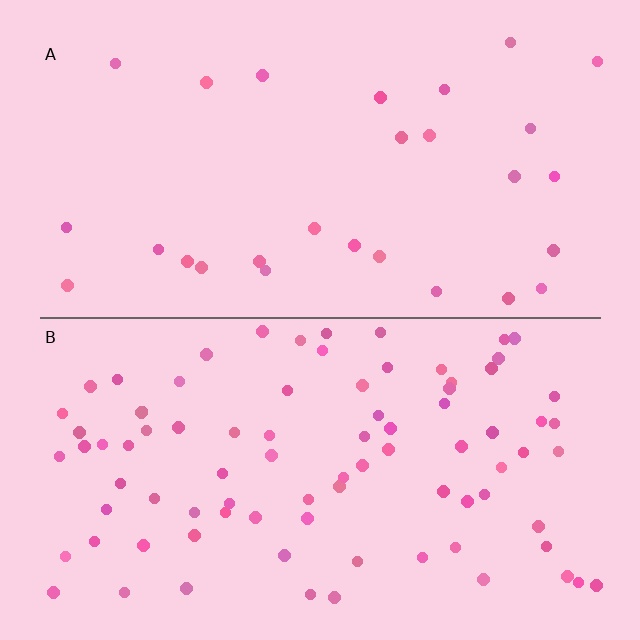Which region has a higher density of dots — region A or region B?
B (the bottom).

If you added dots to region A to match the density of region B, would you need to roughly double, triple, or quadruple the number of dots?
Approximately triple.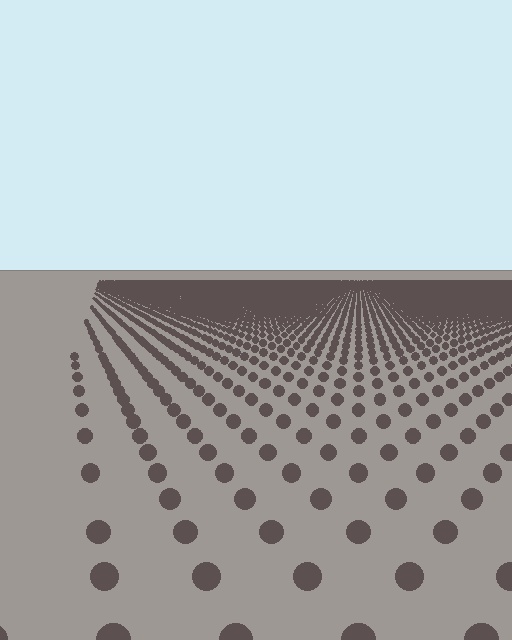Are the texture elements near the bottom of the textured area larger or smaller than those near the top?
Larger. Near the bottom, elements are closer to the viewer and appear at a bigger on-screen size.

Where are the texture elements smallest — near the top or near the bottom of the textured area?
Near the top.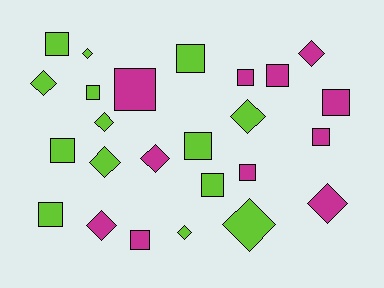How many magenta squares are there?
There are 7 magenta squares.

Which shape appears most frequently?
Square, with 14 objects.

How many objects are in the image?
There are 25 objects.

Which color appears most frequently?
Lime, with 14 objects.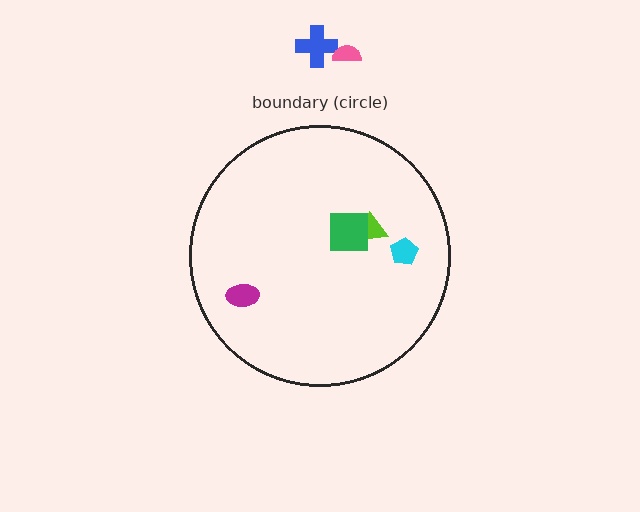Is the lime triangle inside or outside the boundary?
Inside.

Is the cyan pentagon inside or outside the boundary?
Inside.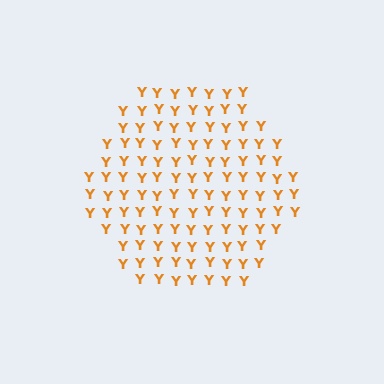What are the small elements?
The small elements are letter Y's.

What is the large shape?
The large shape is a hexagon.